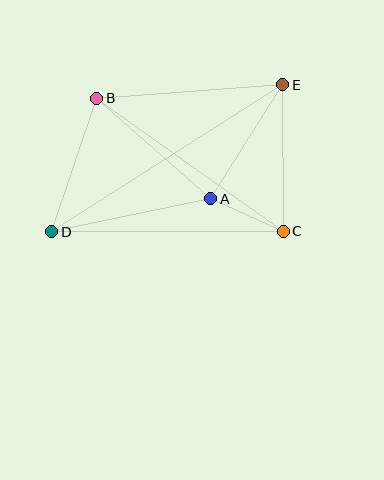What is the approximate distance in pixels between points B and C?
The distance between B and C is approximately 229 pixels.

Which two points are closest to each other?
Points A and C are closest to each other.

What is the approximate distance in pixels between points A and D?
The distance between A and D is approximately 163 pixels.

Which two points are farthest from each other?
Points D and E are farthest from each other.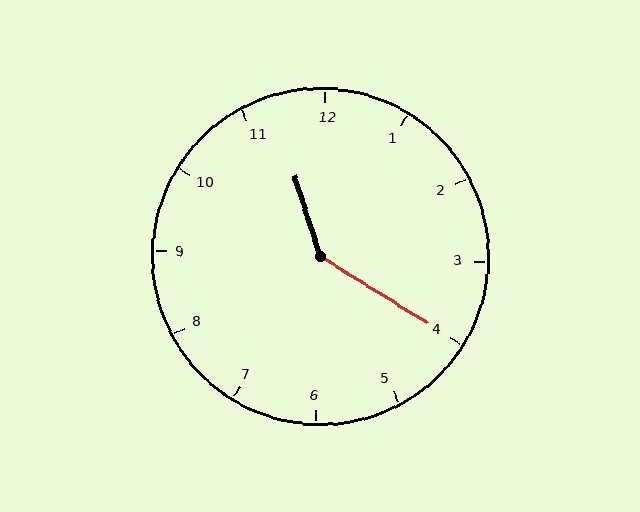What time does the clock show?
11:20.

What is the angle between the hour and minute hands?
Approximately 140 degrees.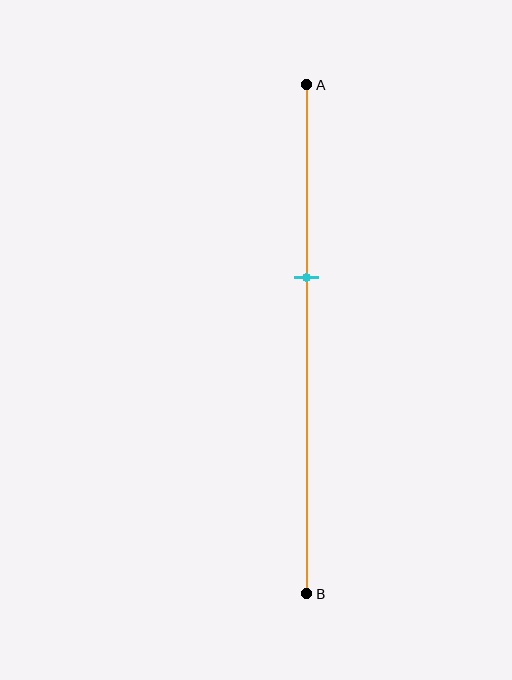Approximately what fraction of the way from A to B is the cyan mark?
The cyan mark is approximately 40% of the way from A to B.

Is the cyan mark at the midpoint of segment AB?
No, the mark is at about 40% from A, not at the 50% midpoint.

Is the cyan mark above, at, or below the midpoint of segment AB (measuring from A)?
The cyan mark is above the midpoint of segment AB.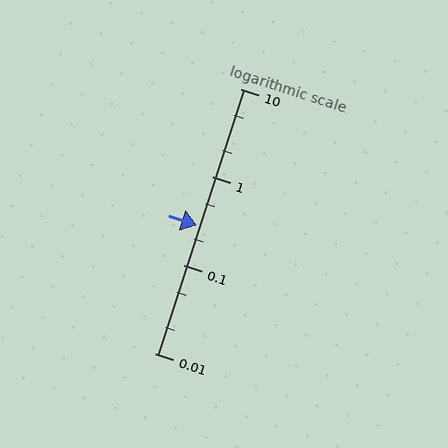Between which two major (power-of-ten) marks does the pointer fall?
The pointer is between 0.1 and 1.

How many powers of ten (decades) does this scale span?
The scale spans 3 decades, from 0.01 to 10.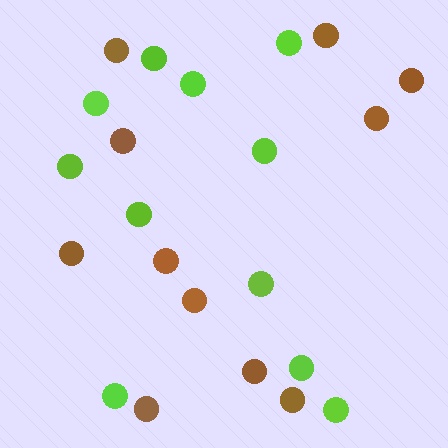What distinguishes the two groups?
There are 2 groups: one group of brown circles (11) and one group of lime circles (11).